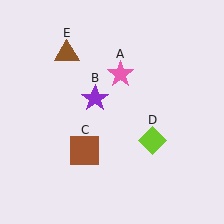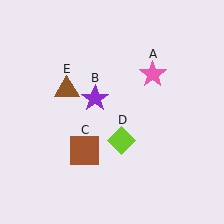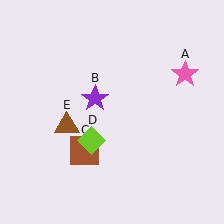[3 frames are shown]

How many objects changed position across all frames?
3 objects changed position: pink star (object A), lime diamond (object D), brown triangle (object E).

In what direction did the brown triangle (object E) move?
The brown triangle (object E) moved down.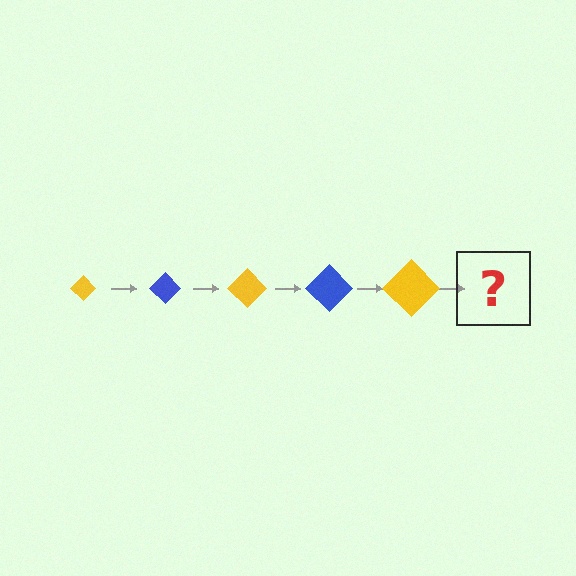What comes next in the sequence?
The next element should be a blue diamond, larger than the previous one.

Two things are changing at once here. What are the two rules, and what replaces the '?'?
The two rules are that the diamond grows larger each step and the color cycles through yellow and blue. The '?' should be a blue diamond, larger than the previous one.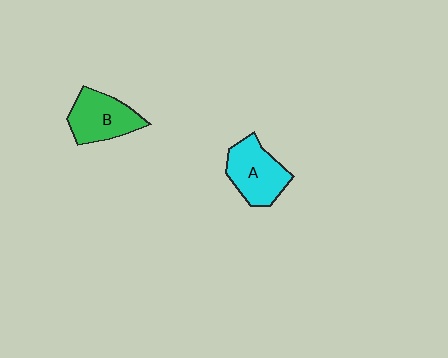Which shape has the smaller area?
Shape B (green).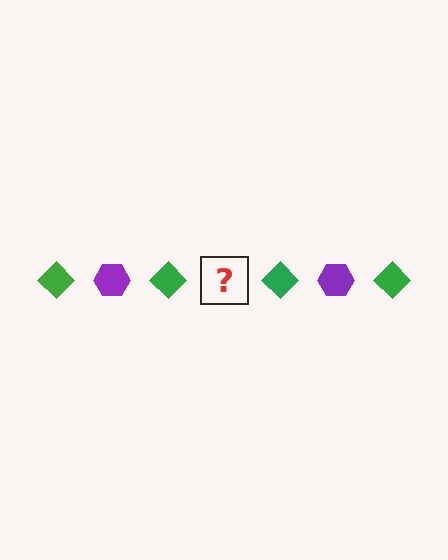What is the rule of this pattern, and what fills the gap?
The rule is that the pattern alternates between green diamond and purple hexagon. The gap should be filled with a purple hexagon.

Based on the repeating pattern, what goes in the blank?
The blank should be a purple hexagon.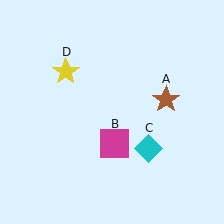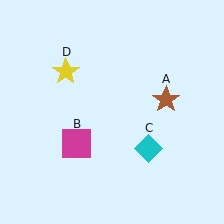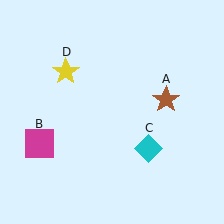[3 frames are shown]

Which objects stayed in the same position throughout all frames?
Brown star (object A) and cyan diamond (object C) and yellow star (object D) remained stationary.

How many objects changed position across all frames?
1 object changed position: magenta square (object B).